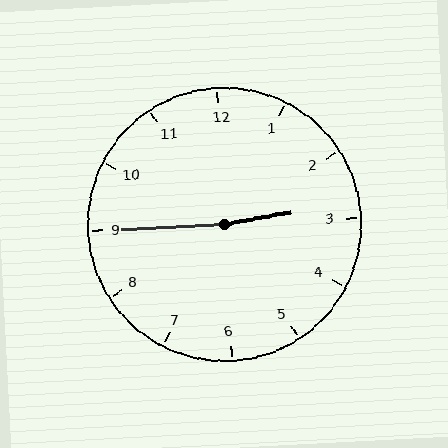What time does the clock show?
2:45.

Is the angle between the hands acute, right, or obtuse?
It is obtuse.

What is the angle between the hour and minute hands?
Approximately 172 degrees.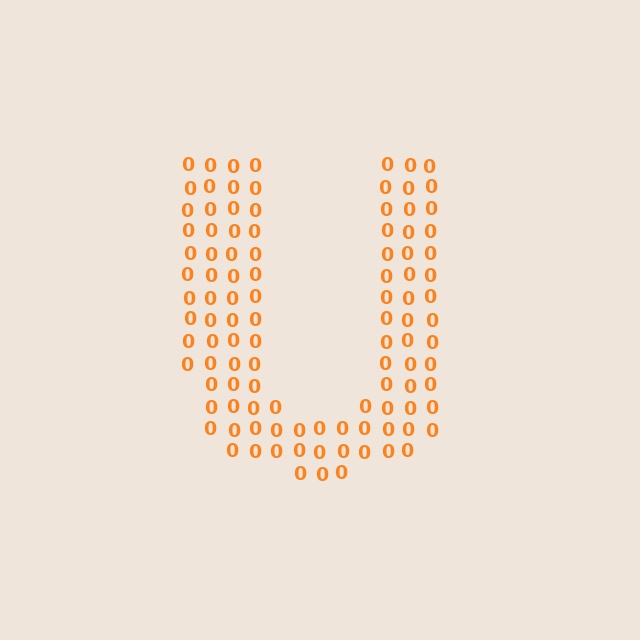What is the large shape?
The large shape is the letter U.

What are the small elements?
The small elements are digit 0's.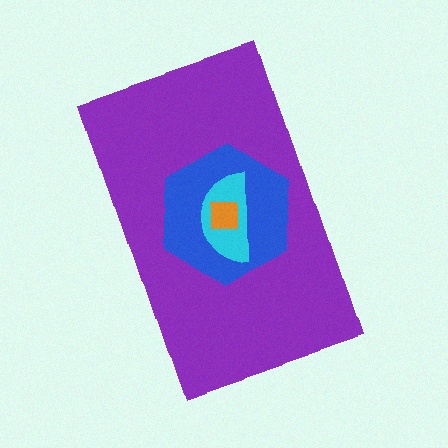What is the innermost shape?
The orange square.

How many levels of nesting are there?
4.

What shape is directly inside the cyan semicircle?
The orange square.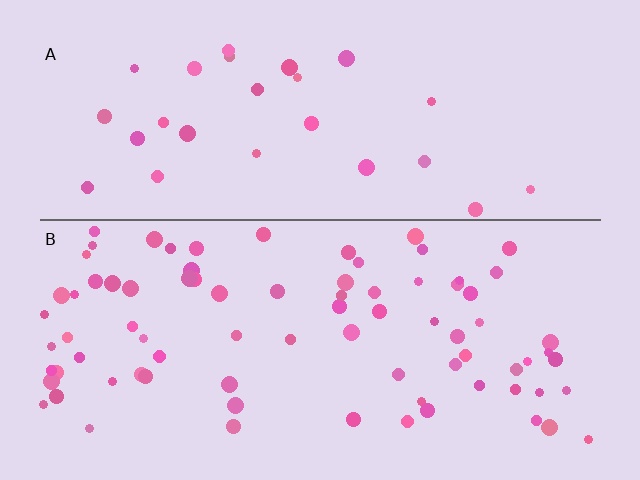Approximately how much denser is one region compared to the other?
Approximately 2.9× — region B over region A.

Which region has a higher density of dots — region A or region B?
B (the bottom).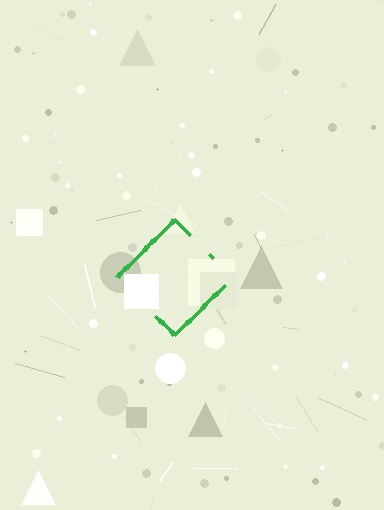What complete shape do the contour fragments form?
The contour fragments form a diamond.